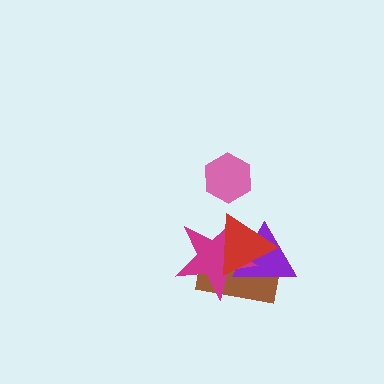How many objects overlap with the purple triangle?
3 objects overlap with the purple triangle.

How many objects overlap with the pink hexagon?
0 objects overlap with the pink hexagon.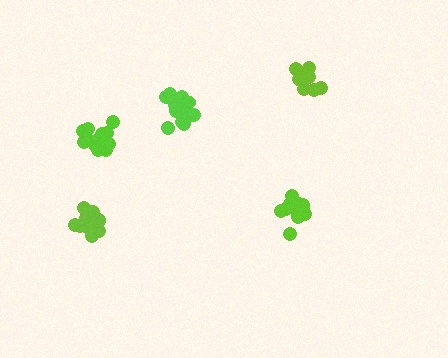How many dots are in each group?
Group 1: 16 dots, Group 2: 12 dots, Group 3: 16 dots, Group 4: 12 dots, Group 5: 15 dots (71 total).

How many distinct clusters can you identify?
There are 5 distinct clusters.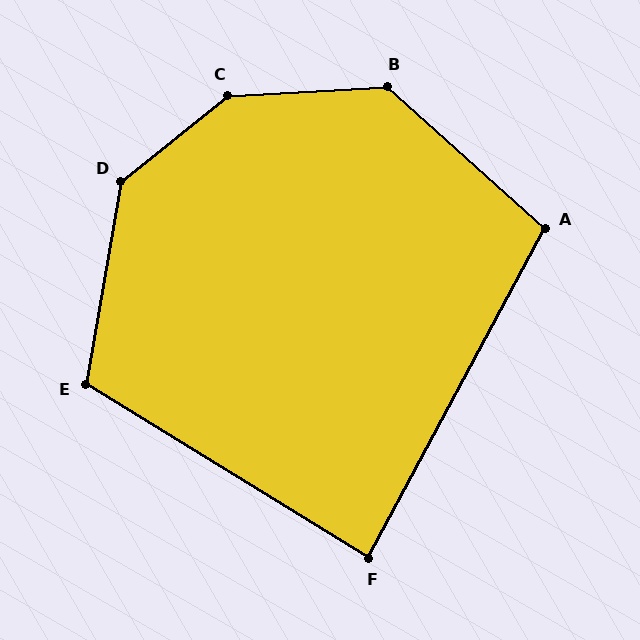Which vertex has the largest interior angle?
C, at approximately 144 degrees.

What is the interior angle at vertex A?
Approximately 104 degrees (obtuse).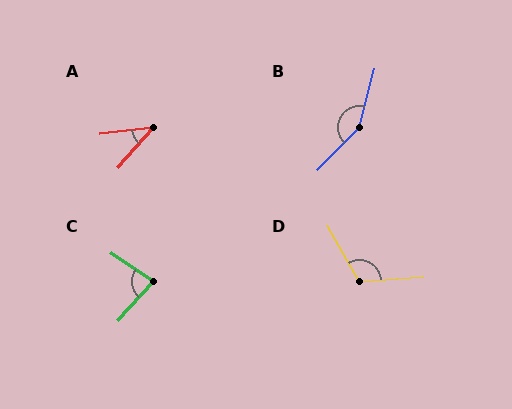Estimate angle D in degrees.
Approximately 114 degrees.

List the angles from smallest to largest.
A (41°), C (82°), D (114°), B (150°).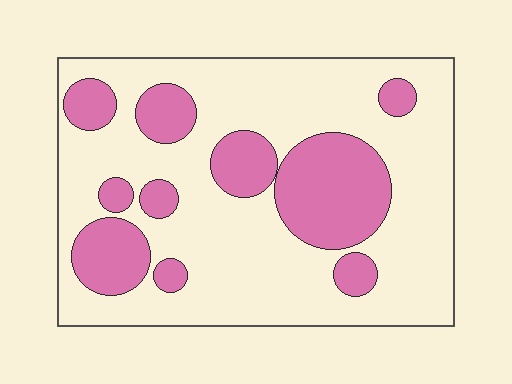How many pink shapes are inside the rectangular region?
10.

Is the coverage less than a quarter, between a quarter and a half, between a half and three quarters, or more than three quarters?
Between a quarter and a half.